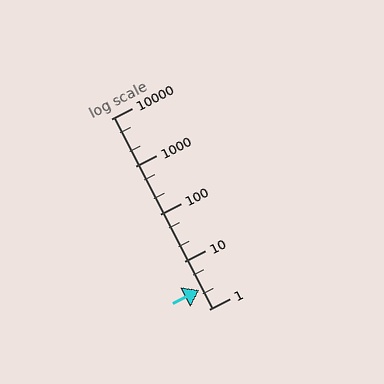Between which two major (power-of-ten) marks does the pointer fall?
The pointer is between 1 and 10.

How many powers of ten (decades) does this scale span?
The scale spans 4 decades, from 1 to 10000.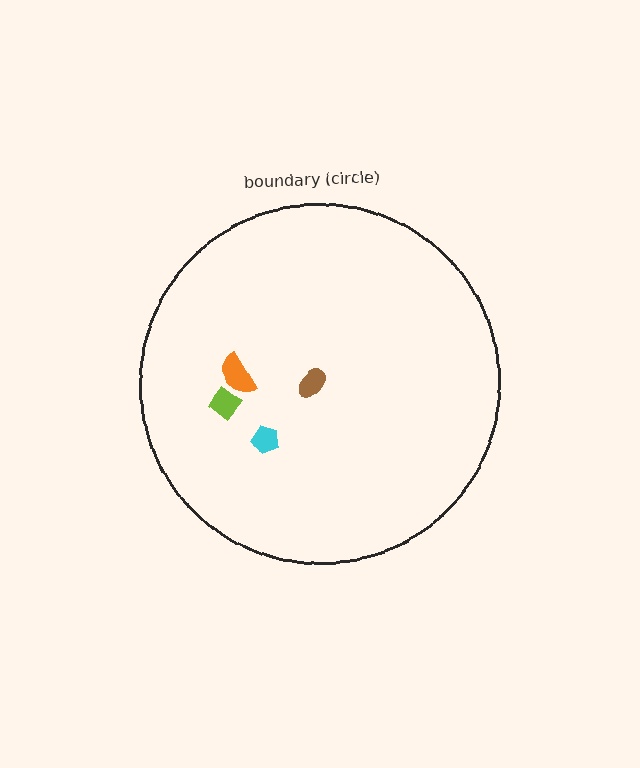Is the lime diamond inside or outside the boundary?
Inside.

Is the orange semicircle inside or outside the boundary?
Inside.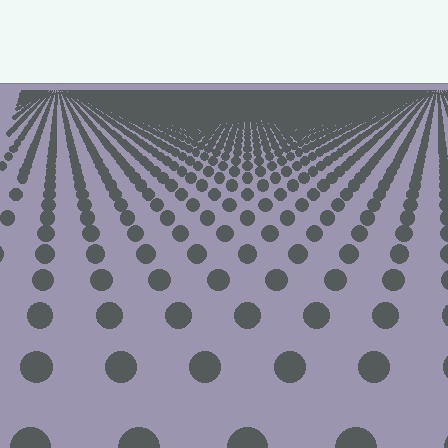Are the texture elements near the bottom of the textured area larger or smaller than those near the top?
Larger. Near the bottom, elements are closer to the viewer and appear at a bigger on-screen size.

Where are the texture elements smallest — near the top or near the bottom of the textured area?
Near the top.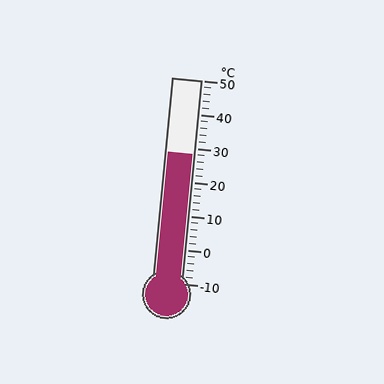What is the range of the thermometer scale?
The thermometer scale ranges from -10°C to 50°C.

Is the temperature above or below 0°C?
The temperature is above 0°C.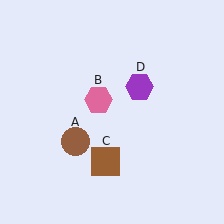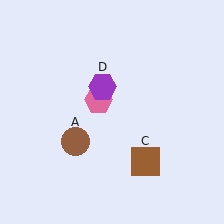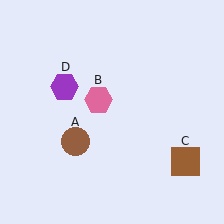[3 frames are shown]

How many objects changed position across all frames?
2 objects changed position: brown square (object C), purple hexagon (object D).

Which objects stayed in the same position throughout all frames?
Brown circle (object A) and pink hexagon (object B) remained stationary.